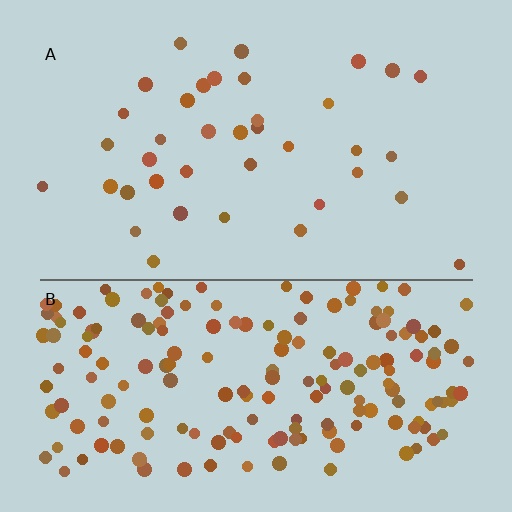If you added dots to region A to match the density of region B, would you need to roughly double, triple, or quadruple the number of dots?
Approximately quadruple.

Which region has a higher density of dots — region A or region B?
B (the bottom).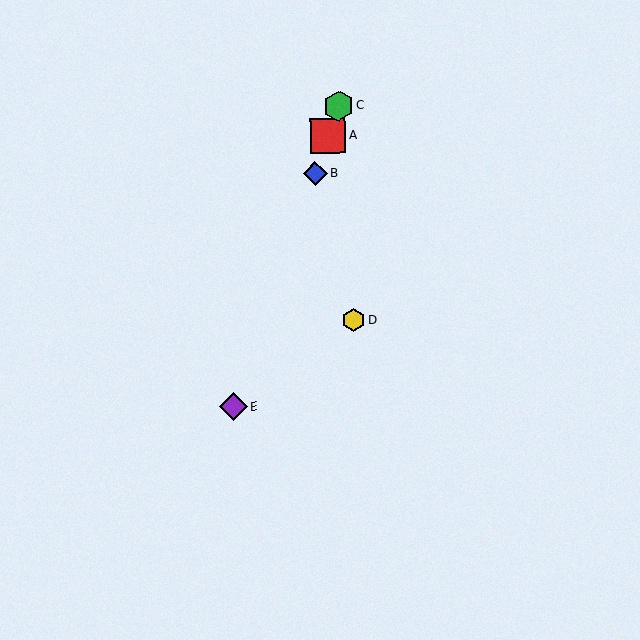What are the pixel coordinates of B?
Object B is at (315, 173).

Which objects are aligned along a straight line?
Objects A, B, C, E are aligned along a straight line.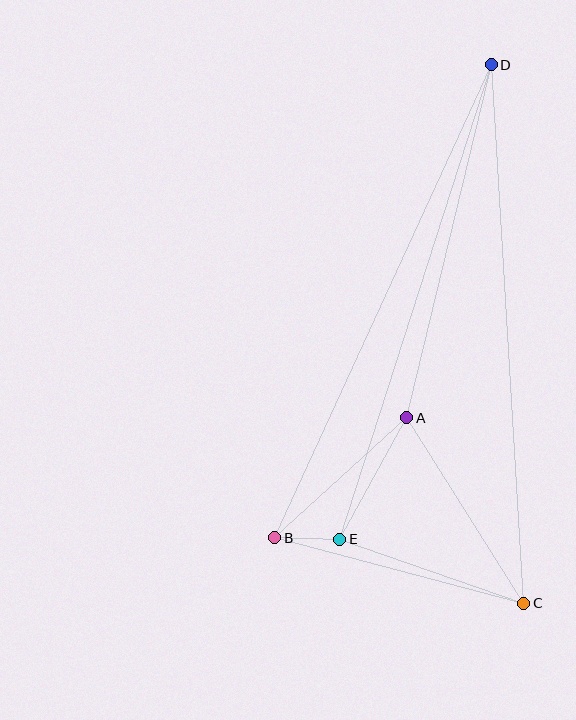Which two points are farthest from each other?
Points C and D are farthest from each other.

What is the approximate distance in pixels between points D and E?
The distance between D and E is approximately 498 pixels.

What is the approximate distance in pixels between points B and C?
The distance between B and C is approximately 258 pixels.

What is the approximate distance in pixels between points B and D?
The distance between B and D is approximately 520 pixels.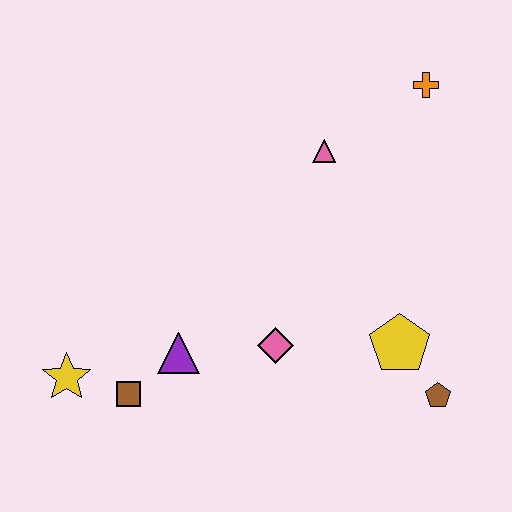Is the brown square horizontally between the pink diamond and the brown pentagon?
No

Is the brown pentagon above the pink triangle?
No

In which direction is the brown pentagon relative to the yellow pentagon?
The brown pentagon is below the yellow pentagon.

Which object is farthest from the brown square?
The orange cross is farthest from the brown square.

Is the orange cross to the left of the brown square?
No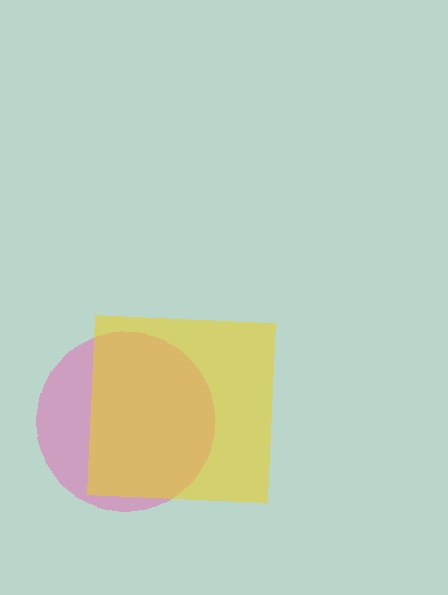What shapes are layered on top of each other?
The layered shapes are: a pink circle, a yellow square.